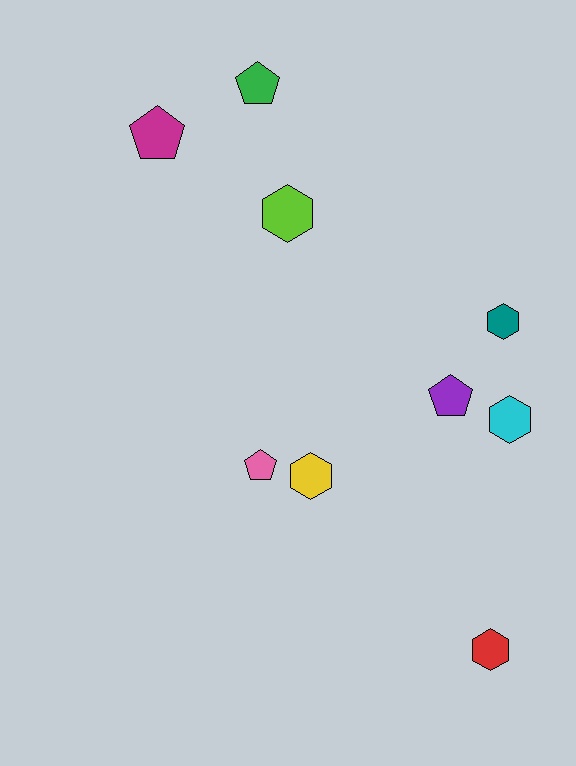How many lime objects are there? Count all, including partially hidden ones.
There is 1 lime object.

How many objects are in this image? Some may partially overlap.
There are 9 objects.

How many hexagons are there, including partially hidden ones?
There are 5 hexagons.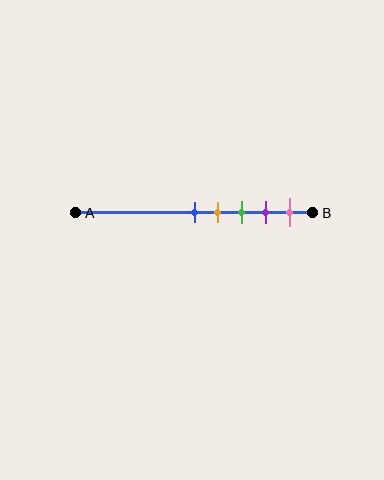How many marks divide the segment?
There are 5 marks dividing the segment.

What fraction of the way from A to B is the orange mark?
The orange mark is approximately 60% (0.6) of the way from A to B.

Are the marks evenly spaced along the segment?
Yes, the marks are approximately evenly spaced.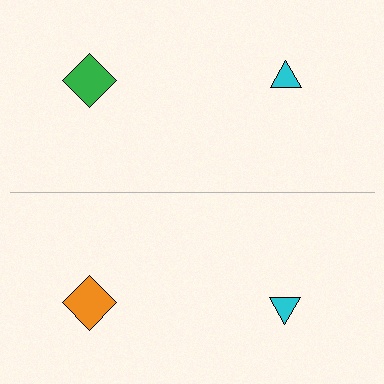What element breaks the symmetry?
The orange diamond on the bottom side breaks the symmetry — its mirror counterpart is green.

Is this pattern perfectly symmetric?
No, the pattern is not perfectly symmetric. The orange diamond on the bottom side breaks the symmetry — its mirror counterpart is green.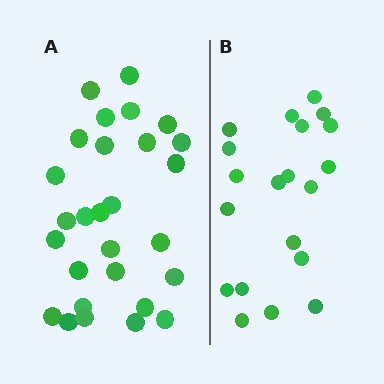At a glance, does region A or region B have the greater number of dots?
Region A (the left region) has more dots.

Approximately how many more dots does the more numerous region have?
Region A has roughly 8 or so more dots than region B.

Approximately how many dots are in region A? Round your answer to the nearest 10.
About 30 dots. (The exact count is 28, which rounds to 30.)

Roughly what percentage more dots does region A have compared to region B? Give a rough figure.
About 40% more.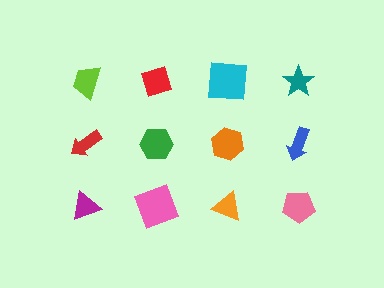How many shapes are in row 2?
4 shapes.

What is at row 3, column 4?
A pink pentagon.